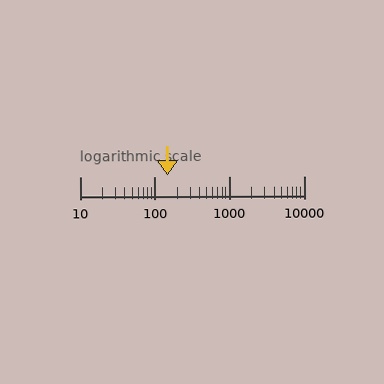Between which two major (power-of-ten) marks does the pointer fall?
The pointer is between 100 and 1000.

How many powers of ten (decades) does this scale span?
The scale spans 3 decades, from 10 to 10000.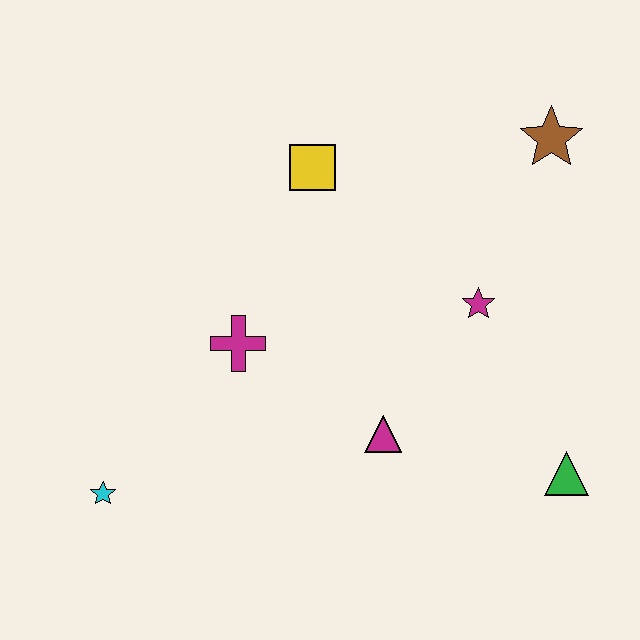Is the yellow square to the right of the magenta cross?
Yes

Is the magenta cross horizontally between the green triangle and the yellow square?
No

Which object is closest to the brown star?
The magenta star is closest to the brown star.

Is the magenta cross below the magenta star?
Yes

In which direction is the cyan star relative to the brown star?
The cyan star is to the left of the brown star.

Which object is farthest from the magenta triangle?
The brown star is farthest from the magenta triangle.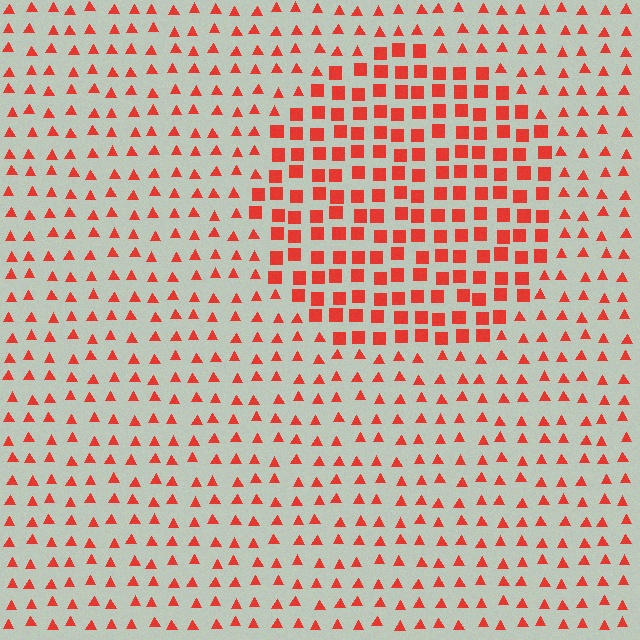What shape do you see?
I see a circle.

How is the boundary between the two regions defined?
The boundary is defined by a change in element shape: squares inside vs. triangles outside. All elements share the same color and spacing.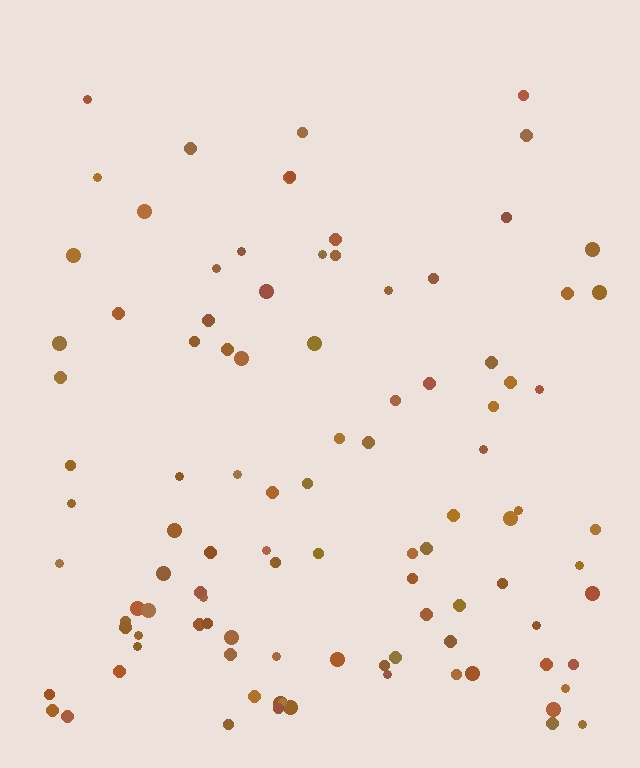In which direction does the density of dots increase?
From top to bottom, with the bottom side densest.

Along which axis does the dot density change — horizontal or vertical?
Vertical.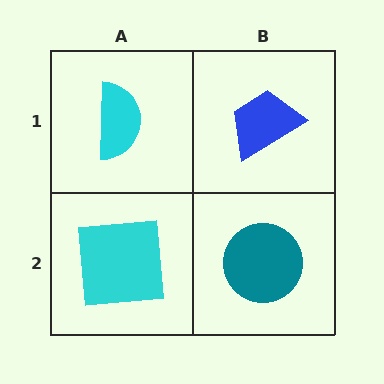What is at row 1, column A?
A cyan semicircle.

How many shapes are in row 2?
2 shapes.